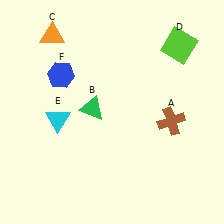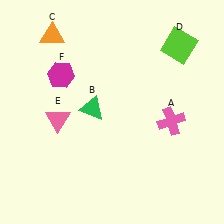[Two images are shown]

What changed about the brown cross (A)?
In Image 1, A is brown. In Image 2, it changed to pink.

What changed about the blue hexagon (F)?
In Image 1, F is blue. In Image 2, it changed to magenta.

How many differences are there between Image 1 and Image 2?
There are 3 differences between the two images.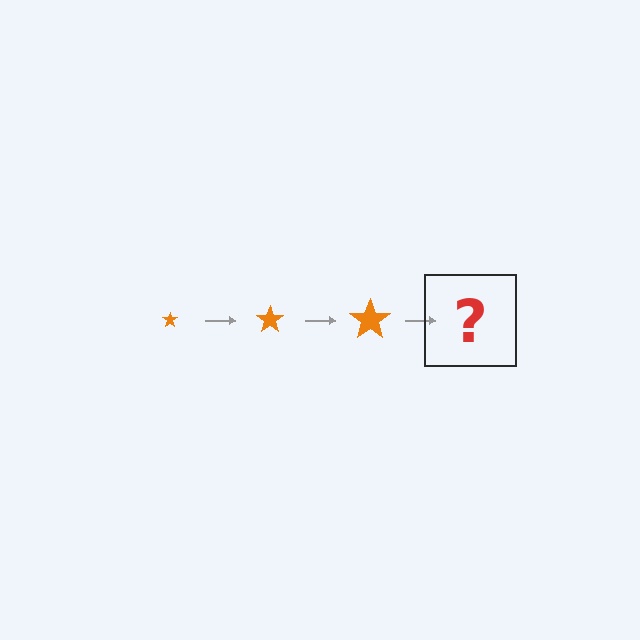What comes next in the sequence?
The next element should be an orange star, larger than the previous one.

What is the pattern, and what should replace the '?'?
The pattern is that the star gets progressively larger each step. The '?' should be an orange star, larger than the previous one.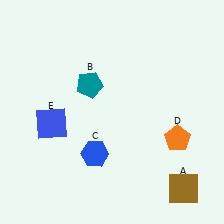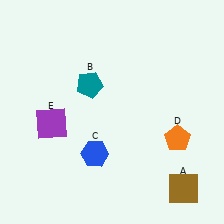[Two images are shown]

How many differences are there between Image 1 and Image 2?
There is 1 difference between the two images.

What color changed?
The square (E) changed from blue in Image 1 to purple in Image 2.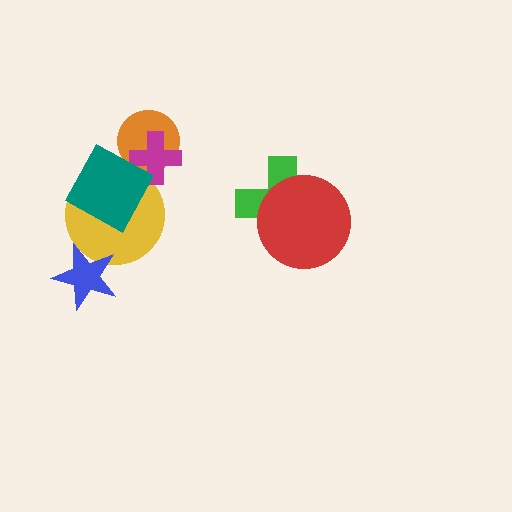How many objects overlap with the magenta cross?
2 objects overlap with the magenta cross.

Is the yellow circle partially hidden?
Yes, it is partially covered by another shape.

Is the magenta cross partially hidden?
Yes, it is partially covered by another shape.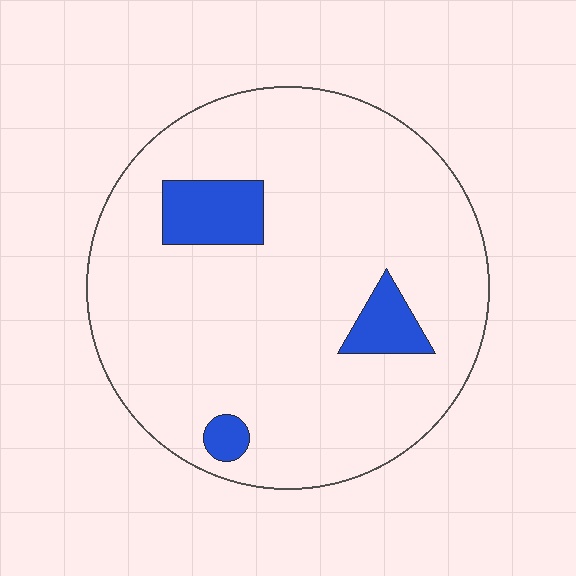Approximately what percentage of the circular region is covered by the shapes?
Approximately 10%.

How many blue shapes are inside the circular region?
3.